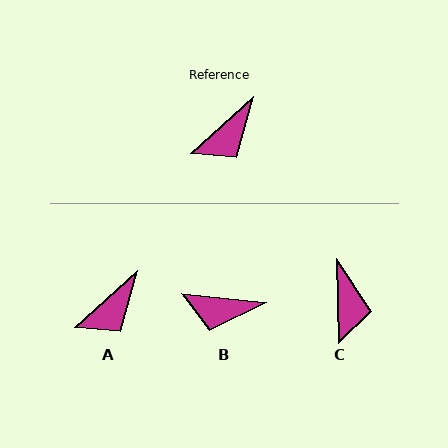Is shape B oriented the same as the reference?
No, it is off by about 48 degrees.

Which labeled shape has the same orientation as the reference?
A.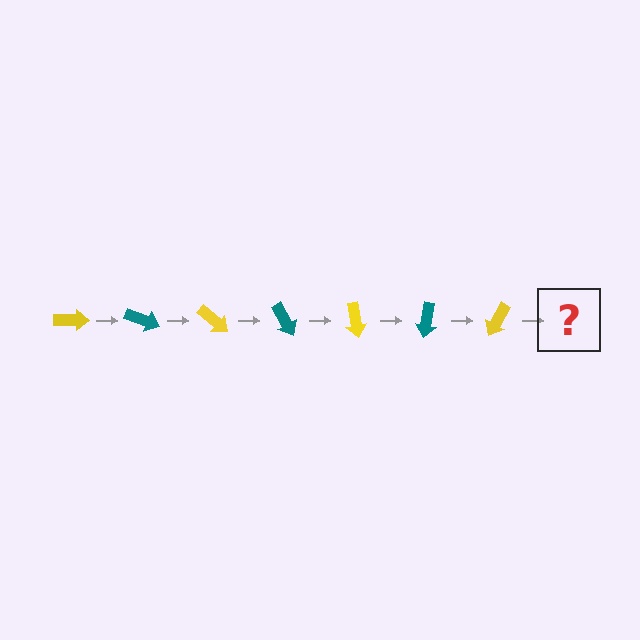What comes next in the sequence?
The next element should be a teal arrow, rotated 140 degrees from the start.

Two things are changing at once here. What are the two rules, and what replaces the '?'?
The two rules are that it rotates 20 degrees each step and the color cycles through yellow and teal. The '?' should be a teal arrow, rotated 140 degrees from the start.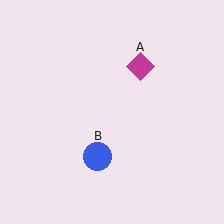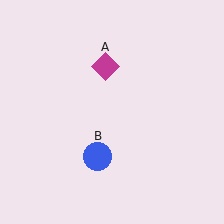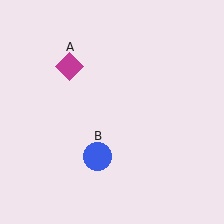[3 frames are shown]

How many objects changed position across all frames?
1 object changed position: magenta diamond (object A).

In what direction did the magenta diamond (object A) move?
The magenta diamond (object A) moved left.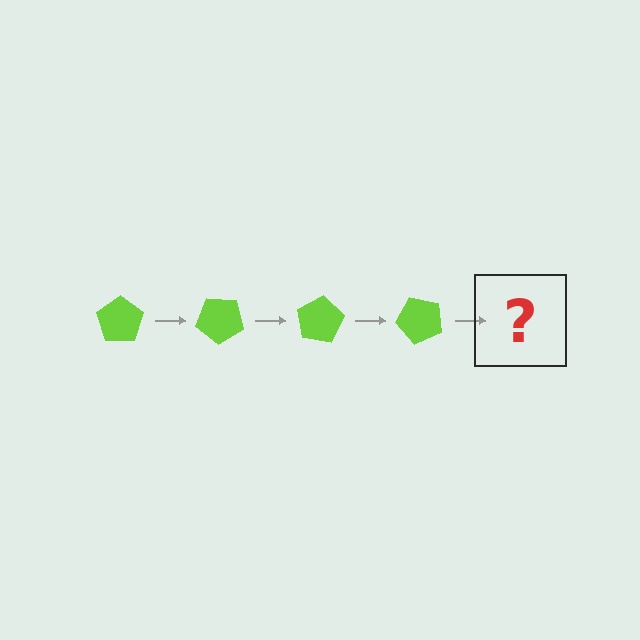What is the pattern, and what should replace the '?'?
The pattern is that the pentagon rotates 40 degrees each step. The '?' should be a lime pentagon rotated 160 degrees.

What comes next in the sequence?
The next element should be a lime pentagon rotated 160 degrees.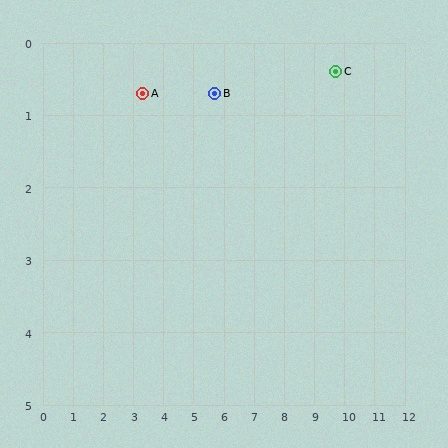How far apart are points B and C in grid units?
Points B and C are about 4.0 grid units apart.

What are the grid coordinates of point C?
Point C is at approximately (9.7, 0.4).